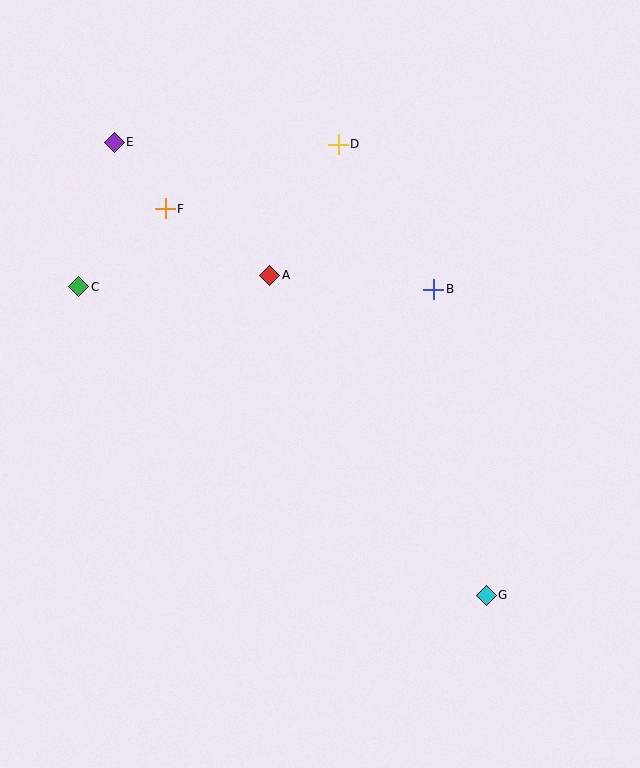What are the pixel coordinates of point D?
Point D is at (338, 144).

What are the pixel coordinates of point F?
Point F is at (165, 209).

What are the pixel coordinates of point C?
Point C is at (79, 287).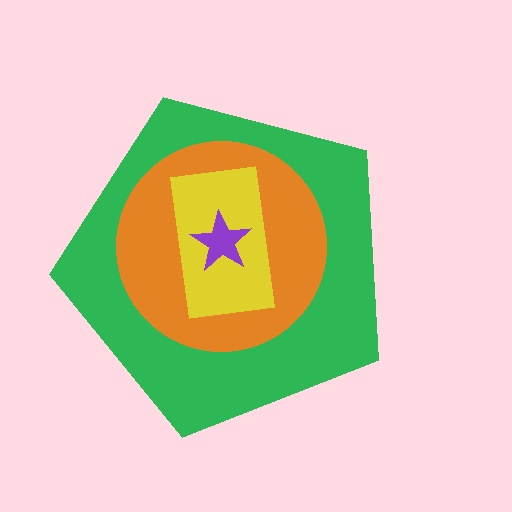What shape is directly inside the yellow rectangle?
The purple star.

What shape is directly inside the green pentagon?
The orange circle.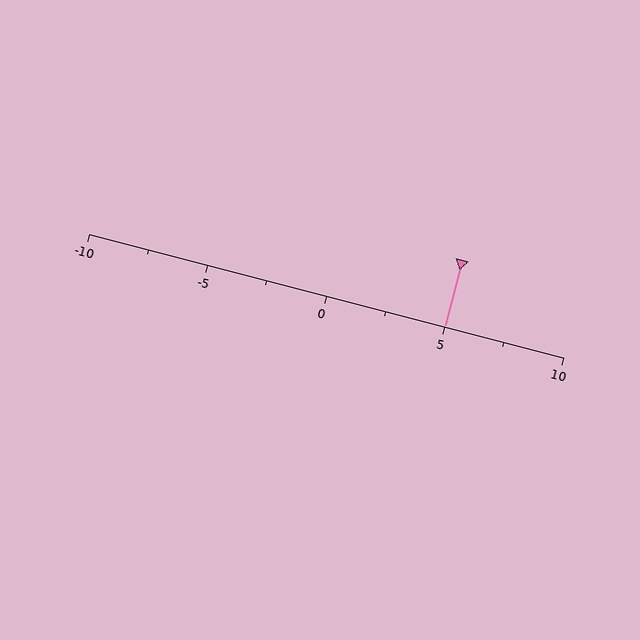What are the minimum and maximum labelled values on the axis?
The axis runs from -10 to 10.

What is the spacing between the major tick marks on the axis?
The major ticks are spaced 5 apart.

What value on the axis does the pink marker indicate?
The marker indicates approximately 5.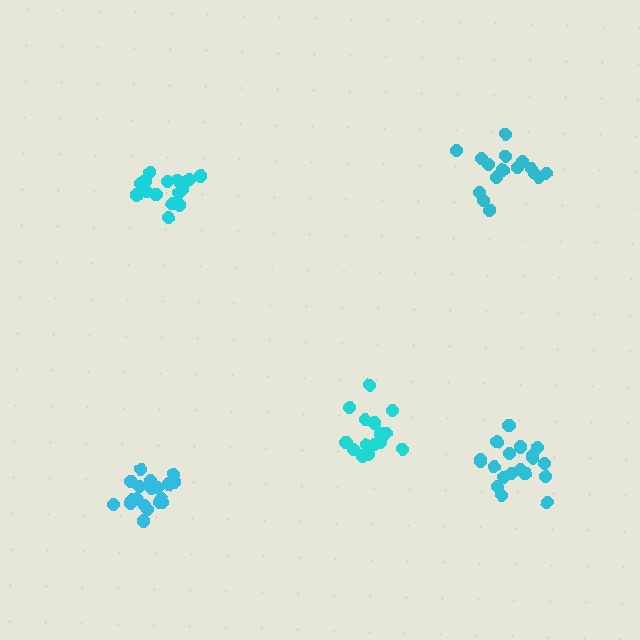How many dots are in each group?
Group 1: 15 dots, Group 2: 16 dots, Group 3: 19 dots, Group 4: 17 dots, Group 5: 20 dots (87 total).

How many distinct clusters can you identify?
There are 5 distinct clusters.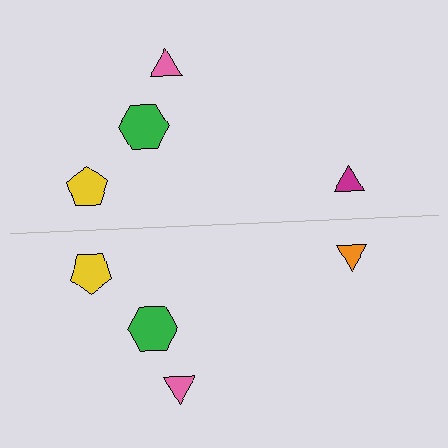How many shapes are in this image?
There are 8 shapes in this image.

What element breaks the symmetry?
The orange triangle on the bottom side breaks the symmetry — its mirror counterpart is magenta.